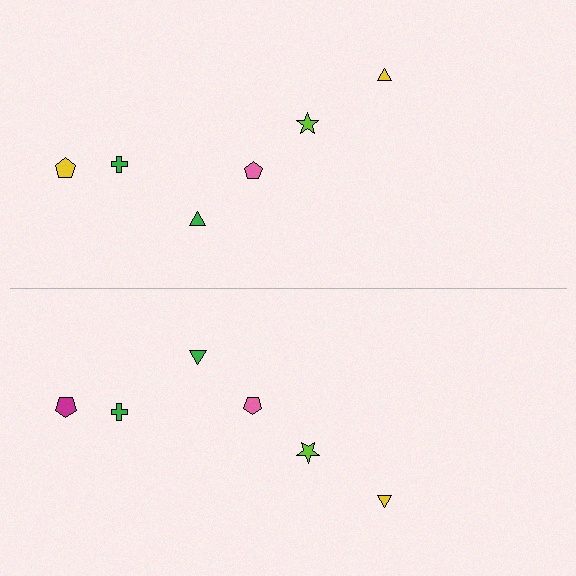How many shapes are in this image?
There are 12 shapes in this image.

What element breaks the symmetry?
The magenta pentagon on the bottom side breaks the symmetry — its mirror counterpart is yellow.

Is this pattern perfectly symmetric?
No, the pattern is not perfectly symmetric. The magenta pentagon on the bottom side breaks the symmetry — its mirror counterpart is yellow.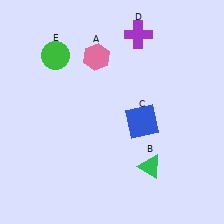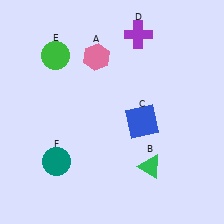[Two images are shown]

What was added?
A teal circle (F) was added in Image 2.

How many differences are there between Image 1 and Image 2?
There is 1 difference between the two images.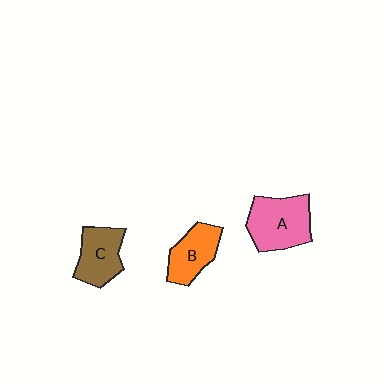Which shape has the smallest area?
Shape B (orange).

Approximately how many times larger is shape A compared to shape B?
Approximately 1.4 times.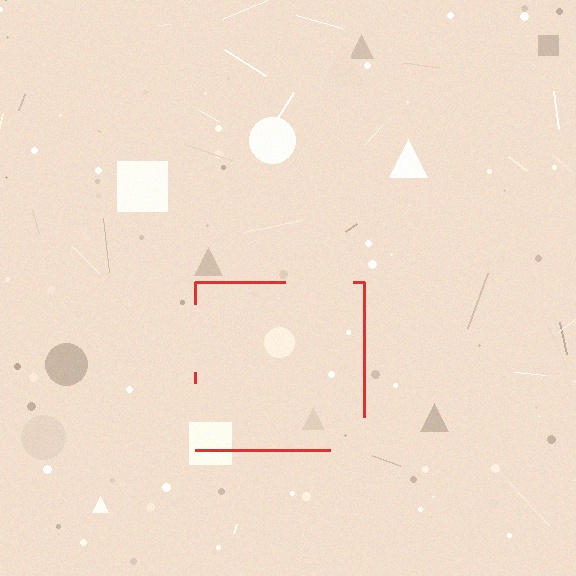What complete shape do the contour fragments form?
The contour fragments form a square.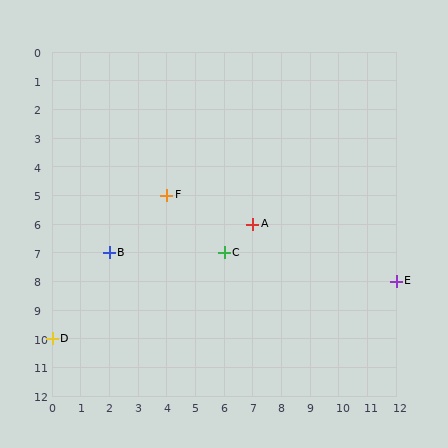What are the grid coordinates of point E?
Point E is at grid coordinates (12, 8).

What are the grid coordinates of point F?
Point F is at grid coordinates (4, 5).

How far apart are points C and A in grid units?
Points C and A are 1 column and 1 row apart (about 1.4 grid units diagonally).